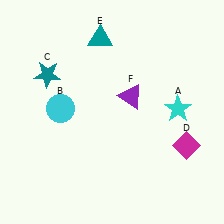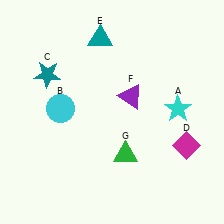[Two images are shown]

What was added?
A green triangle (G) was added in Image 2.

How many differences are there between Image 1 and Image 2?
There is 1 difference between the two images.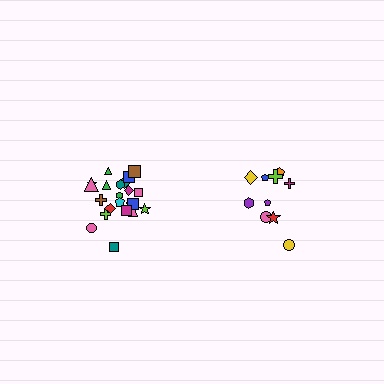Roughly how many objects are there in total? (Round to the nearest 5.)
Roughly 30 objects in total.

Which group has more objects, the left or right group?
The left group.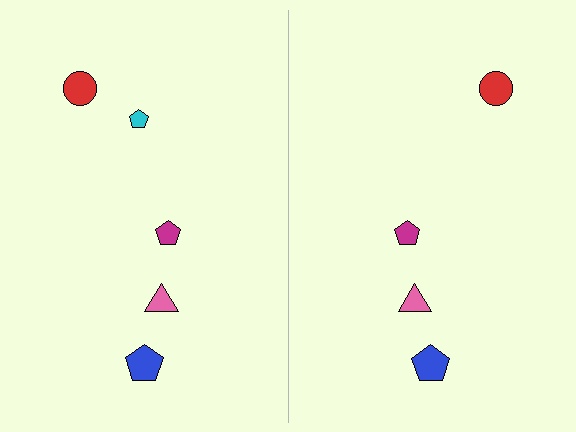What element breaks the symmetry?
A cyan pentagon is missing from the right side.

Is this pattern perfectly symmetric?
No, the pattern is not perfectly symmetric. A cyan pentagon is missing from the right side.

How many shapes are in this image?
There are 9 shapes in this image.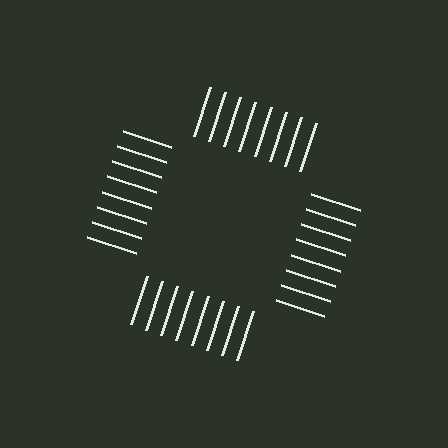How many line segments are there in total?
32 — 8 along each of the 4 edges.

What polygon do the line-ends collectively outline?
An illusory square — the line segments terminate on its edges but no continuous stroke is drawn.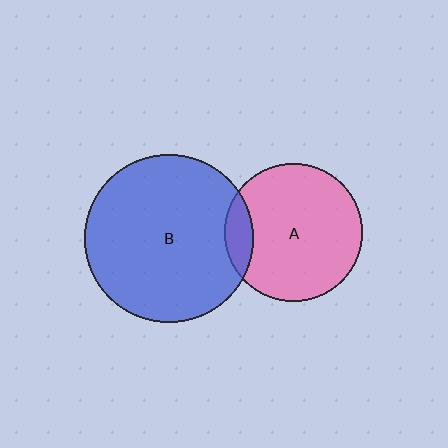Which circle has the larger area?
Circle B (blue).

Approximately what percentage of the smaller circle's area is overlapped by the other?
Approximately 10%.